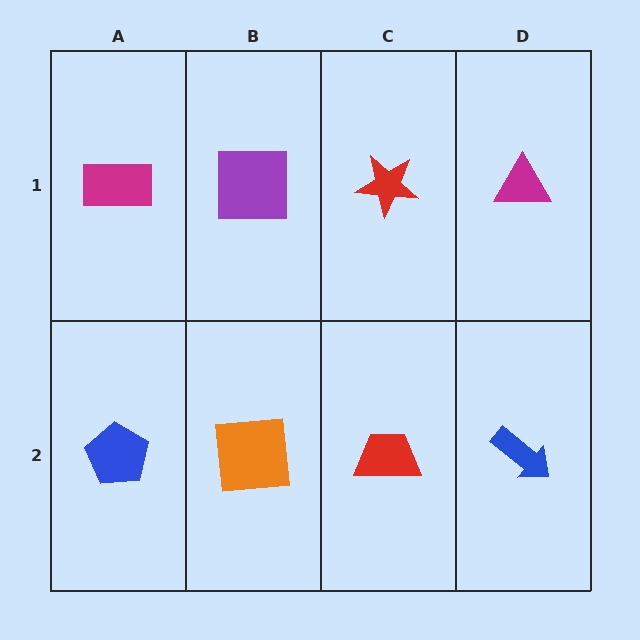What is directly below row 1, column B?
An orange square.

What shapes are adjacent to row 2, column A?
A magenta rectangle (row 1, column A), an orange square (row 2, column B).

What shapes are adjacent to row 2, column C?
A red star (row 1, column C), an orange square (row 2, column B), a blue arrow (row 2, column D).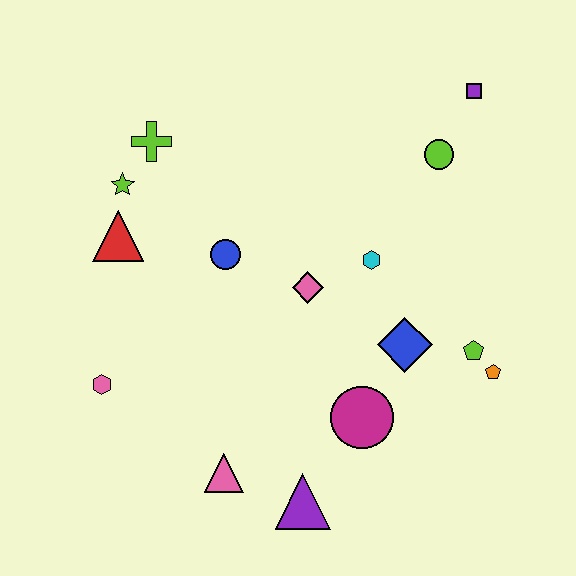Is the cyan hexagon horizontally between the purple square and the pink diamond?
Yes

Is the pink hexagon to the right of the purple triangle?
No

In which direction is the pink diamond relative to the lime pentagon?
The pink diamond is to the left of the lime pentagon.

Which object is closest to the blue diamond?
The lime pentagon is closest to the blue diamond.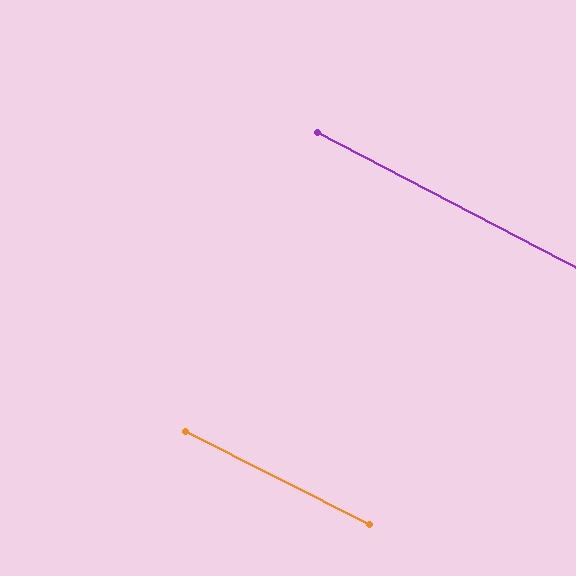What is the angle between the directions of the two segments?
Approximately 1 degree.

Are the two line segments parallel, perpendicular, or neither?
Parallel — their directions differ by only 1.0°.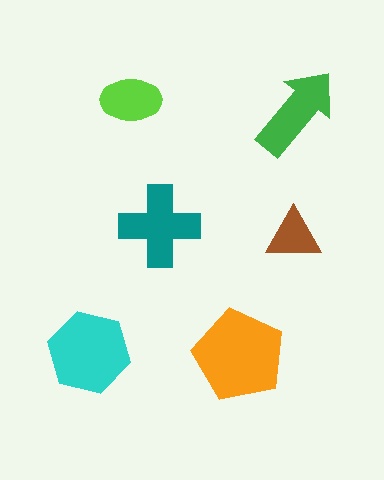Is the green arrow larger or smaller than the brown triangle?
Larger.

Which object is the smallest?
The brown triangle.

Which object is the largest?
The orange pentagon.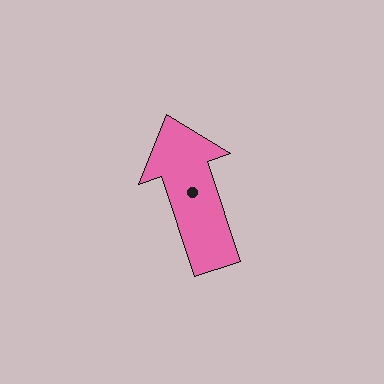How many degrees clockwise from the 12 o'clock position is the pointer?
Approximately 342 degrees.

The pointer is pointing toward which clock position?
Roughly 11 o'clock.